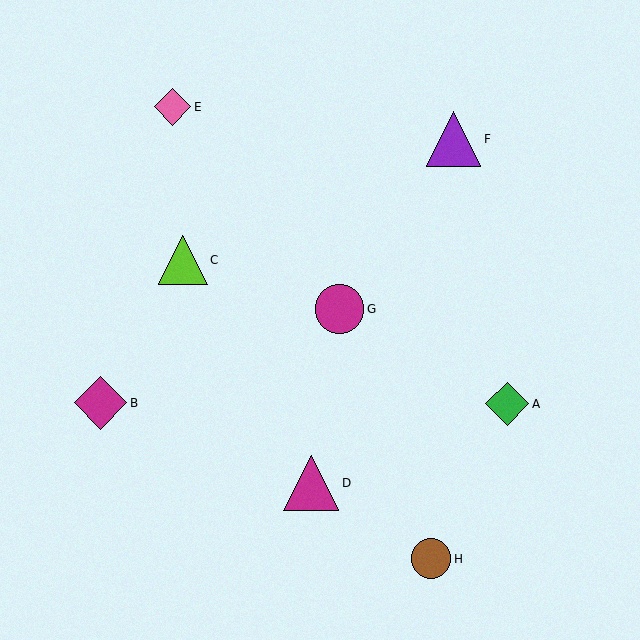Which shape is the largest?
The magenta triangle (labeled D) is the largest.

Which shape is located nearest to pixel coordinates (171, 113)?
The pink diamond (labeled E) at (173, 107) is nearest to that location.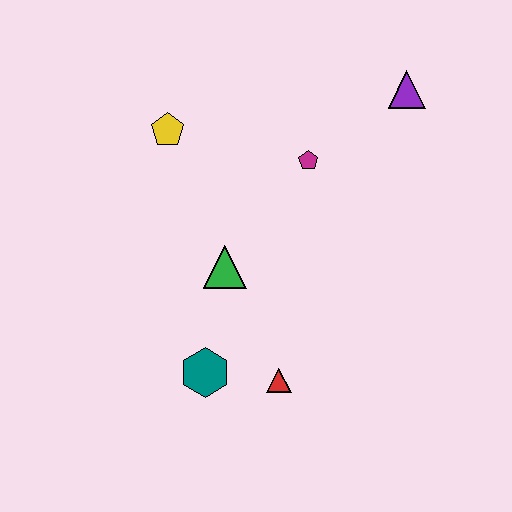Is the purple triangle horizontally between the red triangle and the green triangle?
No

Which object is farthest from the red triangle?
The purple triangle is farthest from the red triangle.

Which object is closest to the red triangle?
The teal hexagon is closest to the red triangle.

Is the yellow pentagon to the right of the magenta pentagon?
No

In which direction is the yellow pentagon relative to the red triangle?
The yellow pentagon is above the red triangle.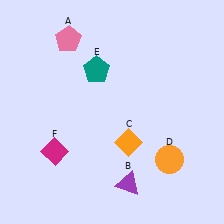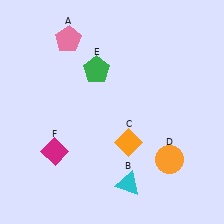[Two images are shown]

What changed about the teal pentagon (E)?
In Image 1, E is teal. In Image 2, it changed to green.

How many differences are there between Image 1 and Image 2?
There are 2 differences between the two images.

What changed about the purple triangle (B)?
In Image 1, B is purple. In Image 2, it changed to cyan.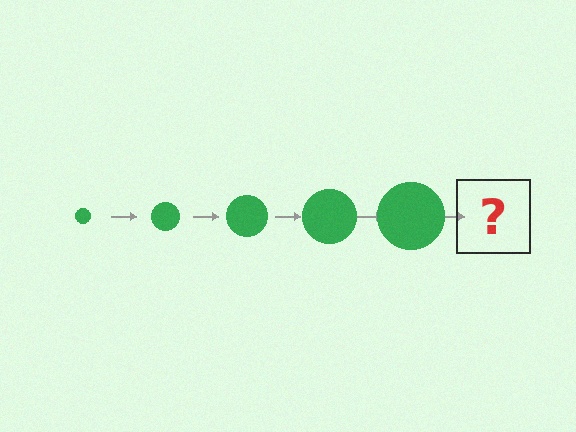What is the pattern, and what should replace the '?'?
The pattern is that the circle gets progressively larger each step. The '?' should be a green circle, larger than the previous one.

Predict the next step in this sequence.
The next step is a green circle, larger than the previous one.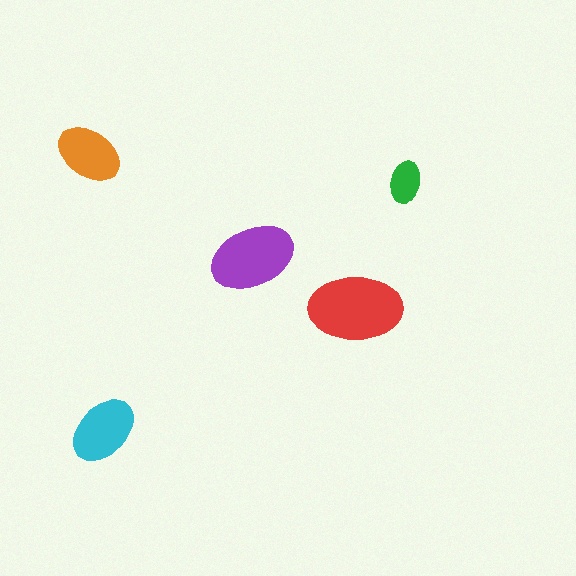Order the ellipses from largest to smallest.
the red one, the purple one, the cyan one, the orange one, the green one.